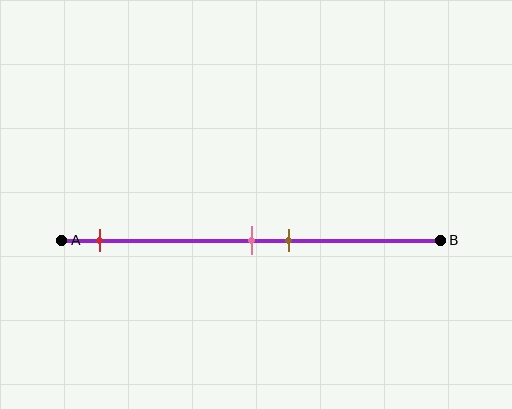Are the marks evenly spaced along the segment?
No, the marks are not evenly spaced.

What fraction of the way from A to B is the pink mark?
The pink mark is approximately 50% (0.5) of the way from A to B.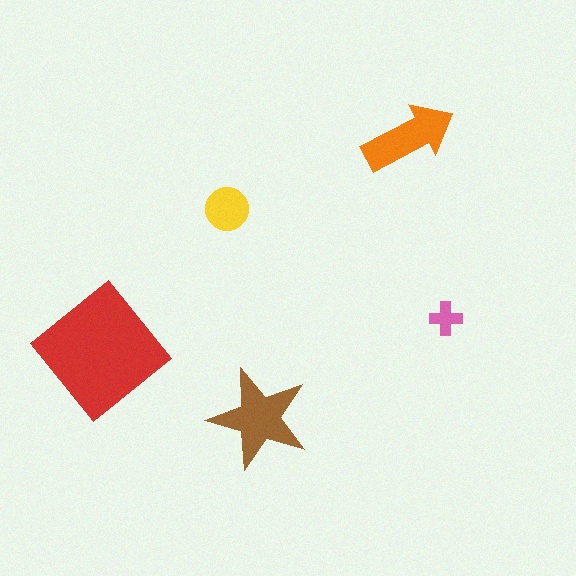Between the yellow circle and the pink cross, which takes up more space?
The yellow circle.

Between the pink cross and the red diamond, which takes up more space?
The red diamond.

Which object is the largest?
The red diamond.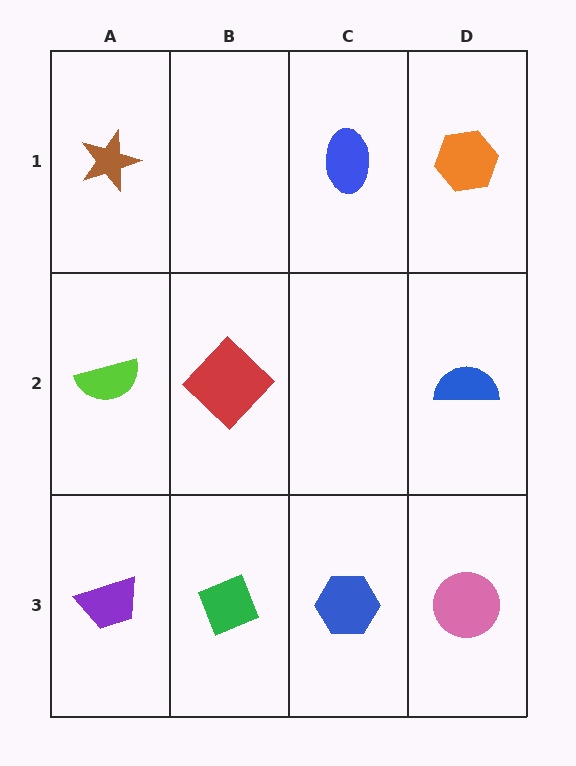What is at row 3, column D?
A pink circle.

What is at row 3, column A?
A purple trapezoid.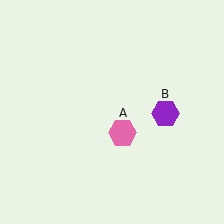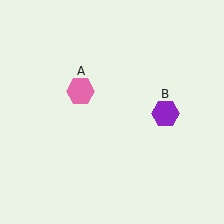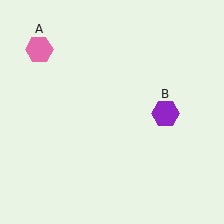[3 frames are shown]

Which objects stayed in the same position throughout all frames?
Purple hexagon (object B) remained stationary.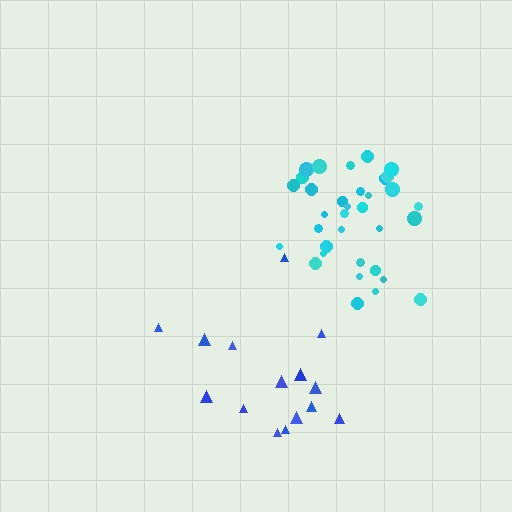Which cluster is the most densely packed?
Cyan.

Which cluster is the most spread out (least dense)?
Blue.